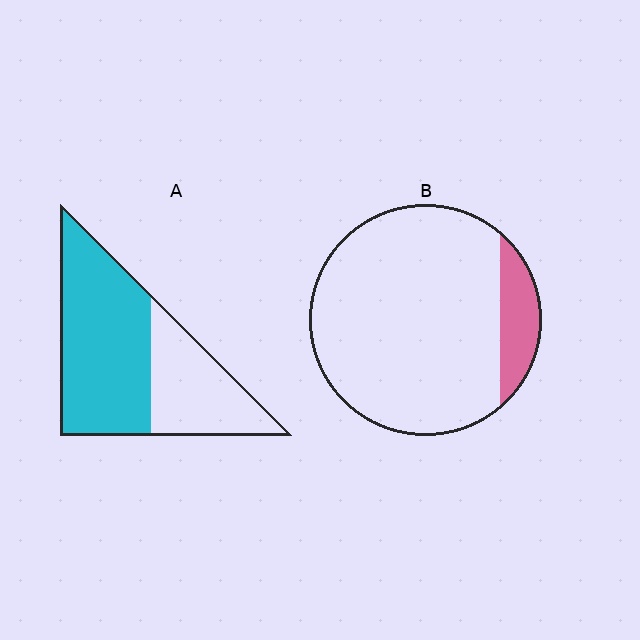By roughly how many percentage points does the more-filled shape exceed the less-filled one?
By roughly 50 percentage points (A over B).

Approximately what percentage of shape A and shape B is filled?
A is approximately 65% and B is approximately 10%.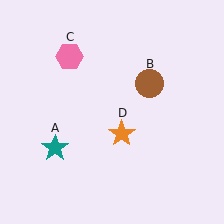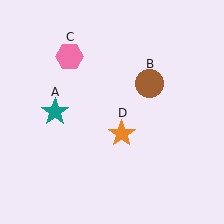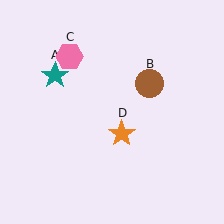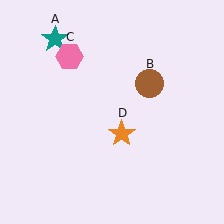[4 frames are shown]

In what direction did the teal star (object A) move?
The teal star (object A) moved up.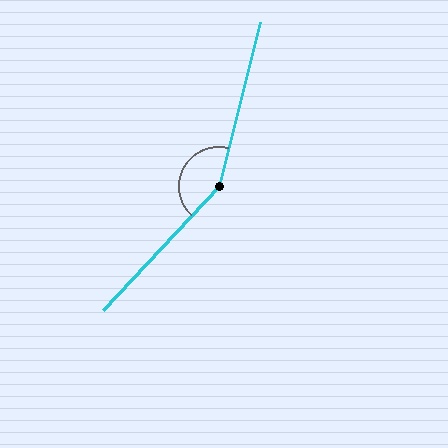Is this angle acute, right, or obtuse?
It is obtuse.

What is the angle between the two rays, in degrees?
Approximately 151 degrees.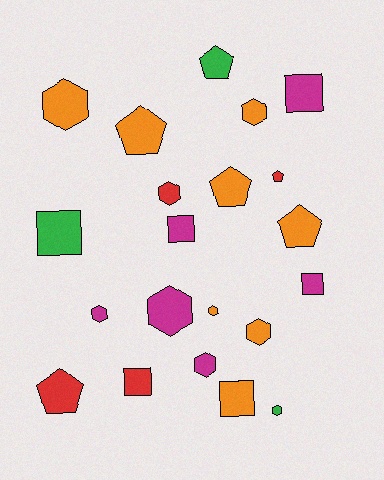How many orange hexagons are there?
There are 4 orange hexagons.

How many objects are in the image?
There are 21 objects.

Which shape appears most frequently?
Hexagon, with 9 objects.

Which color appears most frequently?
Orange, with 8 objects.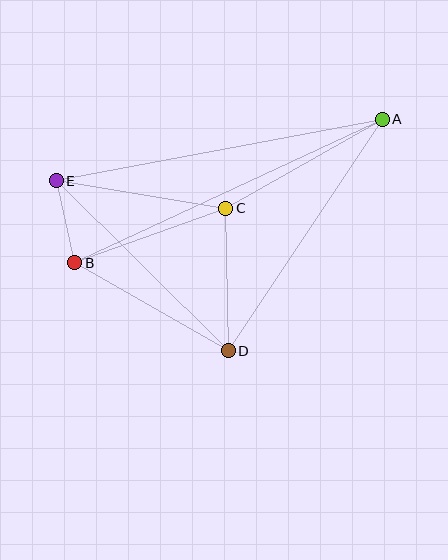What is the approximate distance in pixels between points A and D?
The distance between A and D is approximately 278 pixels.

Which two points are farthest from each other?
Points A and B are farthest from each other.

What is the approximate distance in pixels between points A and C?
The distance between A and C is approximately 180 pixels.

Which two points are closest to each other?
Points B and E are closest to each other.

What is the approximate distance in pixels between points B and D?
The distance between B and D is approximately 177 pixels.